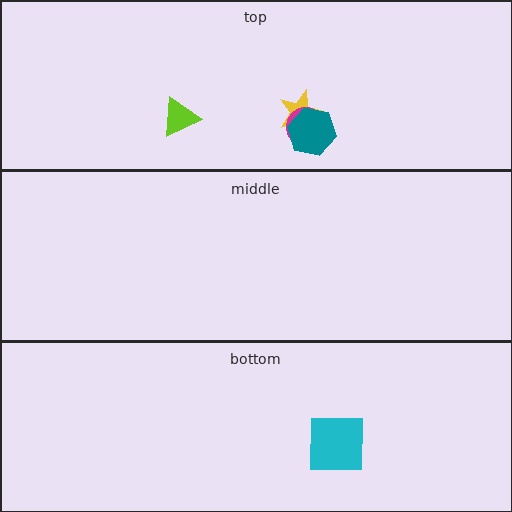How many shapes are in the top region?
4.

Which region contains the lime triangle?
The top region.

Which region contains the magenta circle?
The top region.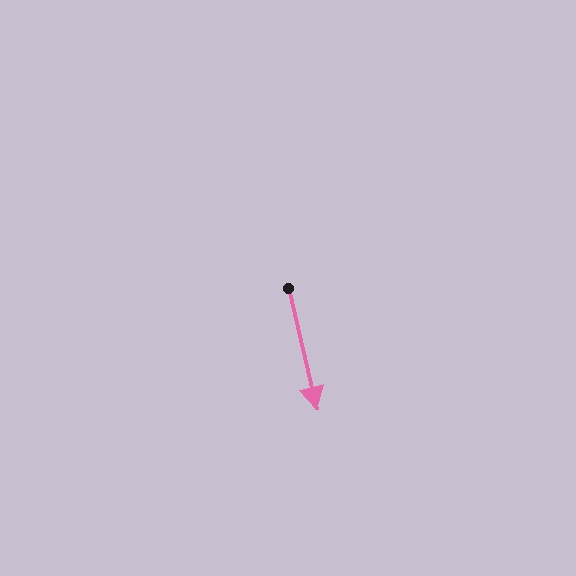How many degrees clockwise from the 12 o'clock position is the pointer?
Approximately 167 degrees.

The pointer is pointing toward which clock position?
Roughly 6 o'clock.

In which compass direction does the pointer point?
South.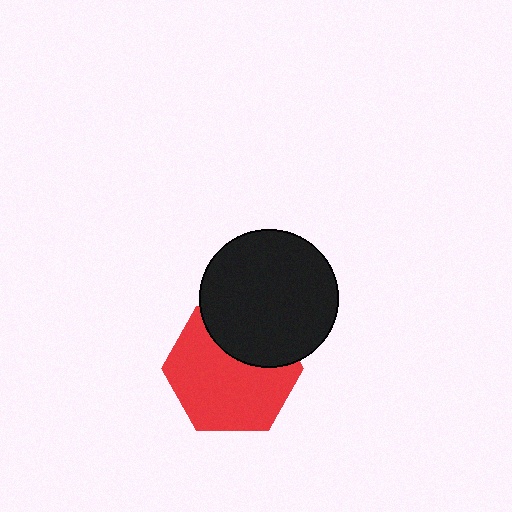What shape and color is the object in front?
The object in front is a black circle.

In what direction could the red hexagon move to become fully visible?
The red hexagon could move down. That would shift it out from behind the black circle entirely.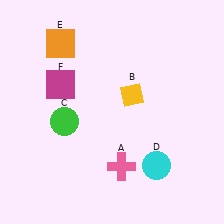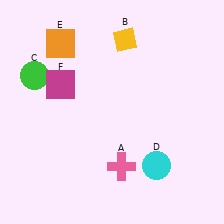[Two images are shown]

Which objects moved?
The objects that moved are: the yellow diamond (B), the green circle (C).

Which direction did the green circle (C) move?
The green circle (C) moved up.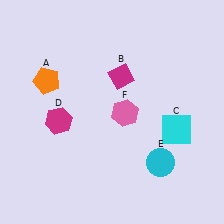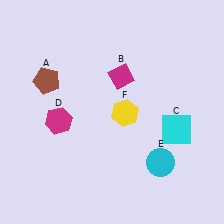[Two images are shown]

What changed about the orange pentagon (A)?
In Image 1, A is orange. In Image 2, it changed to brown.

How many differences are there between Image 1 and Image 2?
There are 2 differences between the two images.